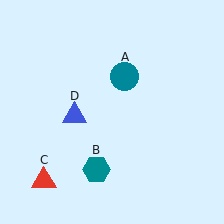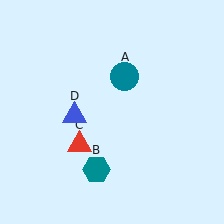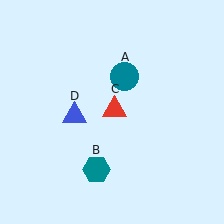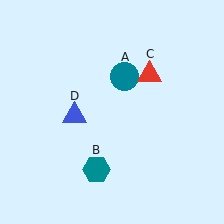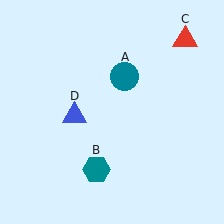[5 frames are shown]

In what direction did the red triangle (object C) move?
The red triangle (object C) moved up and to the right.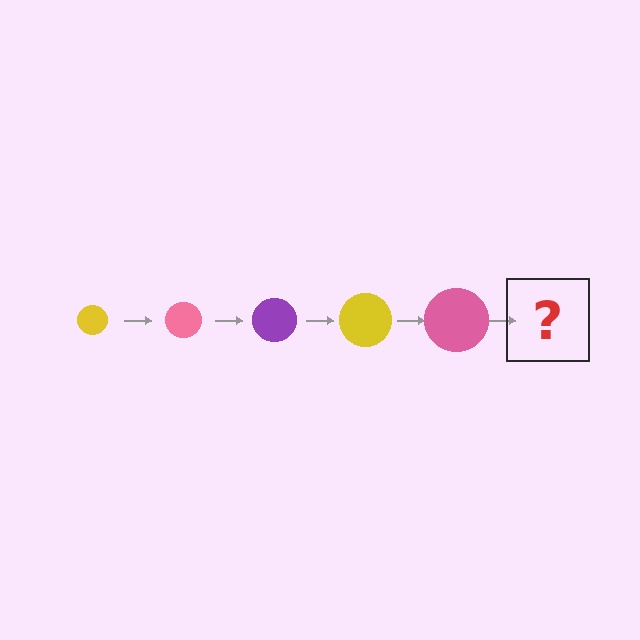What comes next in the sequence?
The next element should be a purple circle, larger than the previous one.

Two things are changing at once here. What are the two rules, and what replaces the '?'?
The two rules are that the circle grows larger each step and the color cycles through yellow, pink, and purple. The '?' should be a purple circle, larger than the previous one.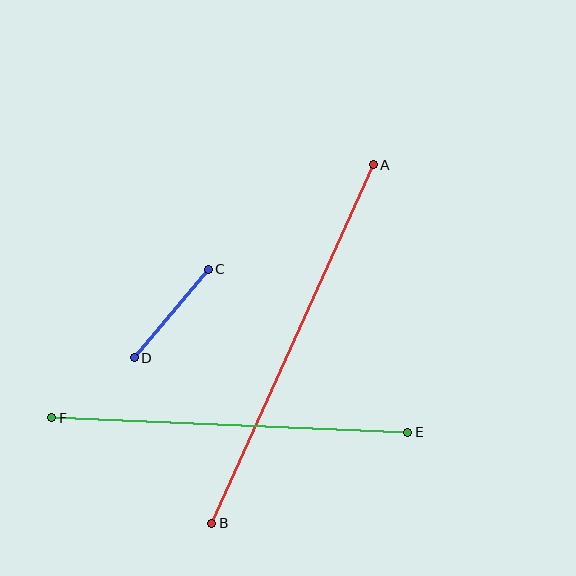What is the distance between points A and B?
The distance is approximately 393 pixels.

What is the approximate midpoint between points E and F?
The midpoint is at approximately (230, 425) pixels.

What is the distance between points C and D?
The distance is approximately 115 pixels.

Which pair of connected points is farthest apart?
Points A and B are farthest apart.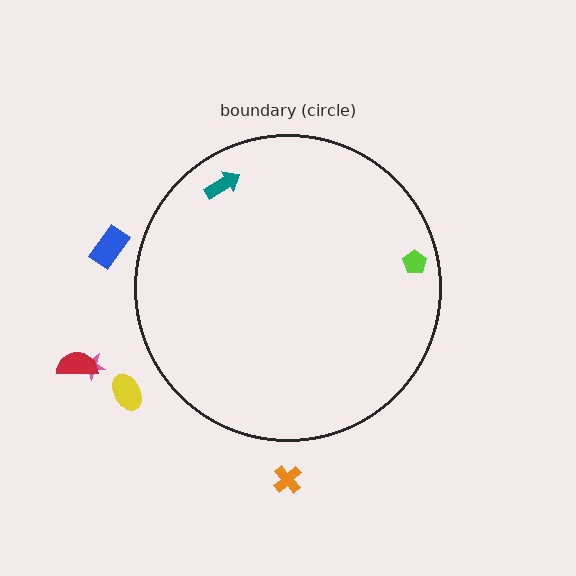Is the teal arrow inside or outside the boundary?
Inside.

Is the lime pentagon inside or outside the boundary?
Inside.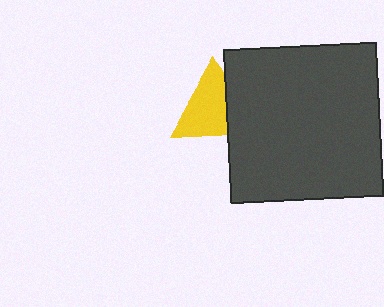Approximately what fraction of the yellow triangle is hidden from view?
Roughly 31% of the yellow triangle is hidden behind the dark gray square.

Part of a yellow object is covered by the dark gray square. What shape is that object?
It is a triangle.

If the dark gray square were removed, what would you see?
You would see the complete yellow triangle.